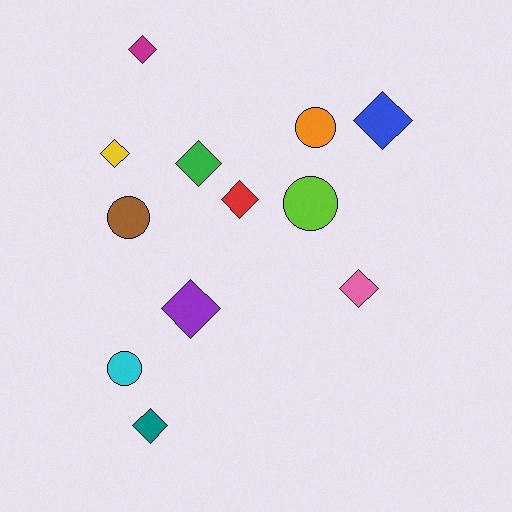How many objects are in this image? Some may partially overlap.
There are 12 objects.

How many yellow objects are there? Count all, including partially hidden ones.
There is 1 yellow object.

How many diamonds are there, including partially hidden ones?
There are 8 diamonds.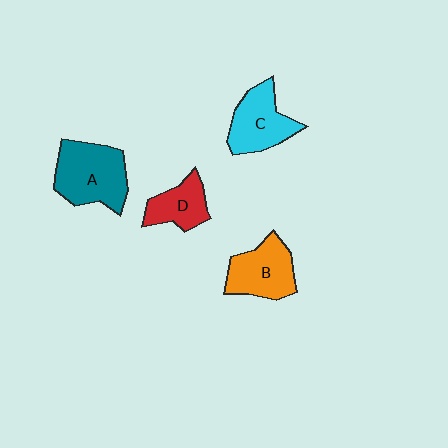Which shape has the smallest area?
Shape D (red).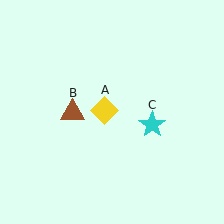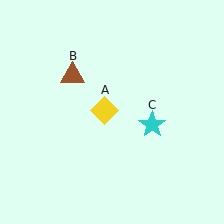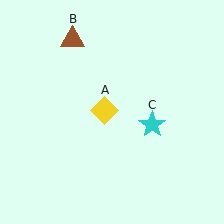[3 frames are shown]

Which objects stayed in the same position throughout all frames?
Yellow diamond (object A) and cyan star (object C) remained stationary.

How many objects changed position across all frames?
1 object changed position: brown triangle (object B).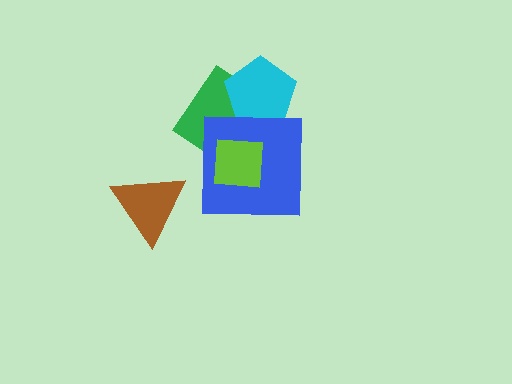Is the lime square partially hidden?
No, no other shape covers it.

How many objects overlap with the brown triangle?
0 objects overlap with the brown triangle.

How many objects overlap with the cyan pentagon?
2 objects overlap with the cyan pentagon.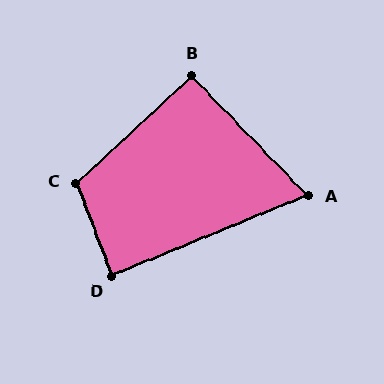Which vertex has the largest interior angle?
C, at approximately 112 degrees.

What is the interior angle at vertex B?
Approximately 91 degrees (approximately right).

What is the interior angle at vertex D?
Approximately 89 degrees (approximately right).